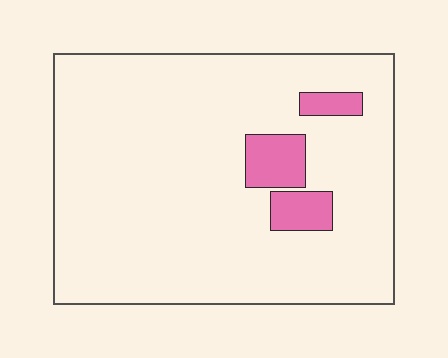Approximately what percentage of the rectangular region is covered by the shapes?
Approximately 10%.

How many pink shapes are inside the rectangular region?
3.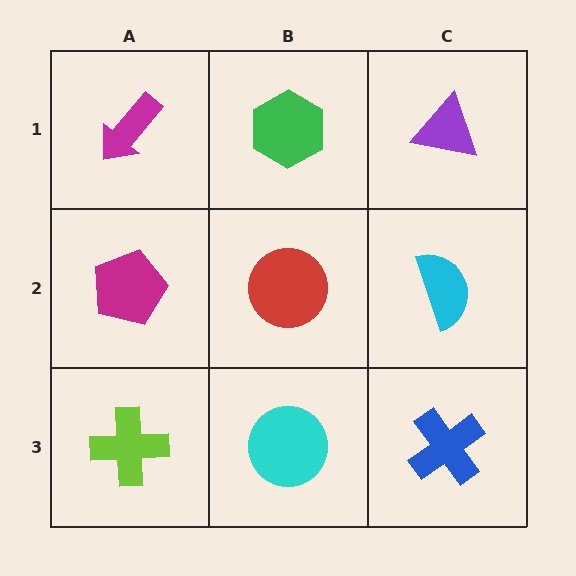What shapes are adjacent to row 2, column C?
A purple triangle (row 1, column C), a blue cross (row 3, column C), a red circle (row 2, column B).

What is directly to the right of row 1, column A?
A green hexagon.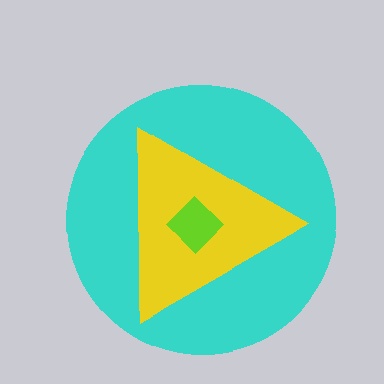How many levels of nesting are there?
3.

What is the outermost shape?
The cyan circle.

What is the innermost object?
The lime diamond.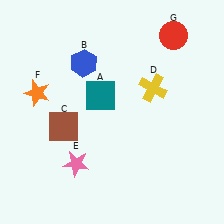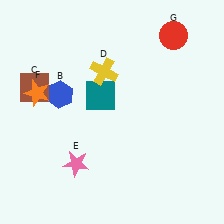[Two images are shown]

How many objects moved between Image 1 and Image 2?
3 objects moved between the two images.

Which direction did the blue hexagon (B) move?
The blue hexagon (B) moved down.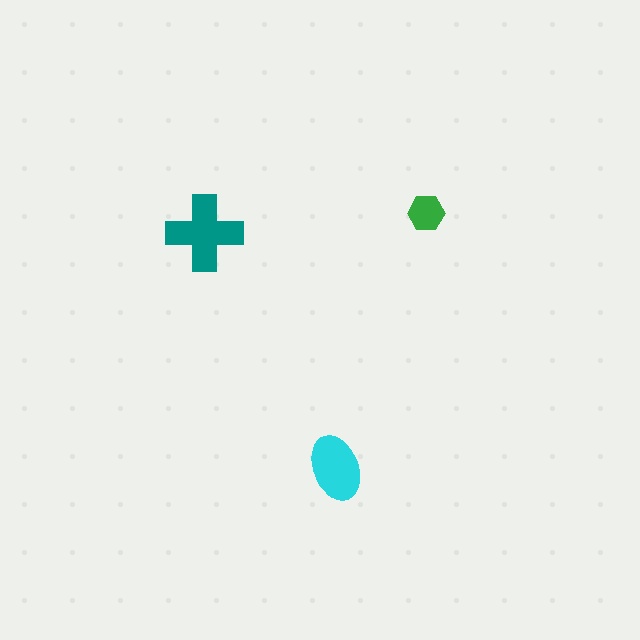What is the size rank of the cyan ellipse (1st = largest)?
2nd.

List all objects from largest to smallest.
The teal cross, the cyan ellipse, the green hexagon.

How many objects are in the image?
There are 3 objects in the image.